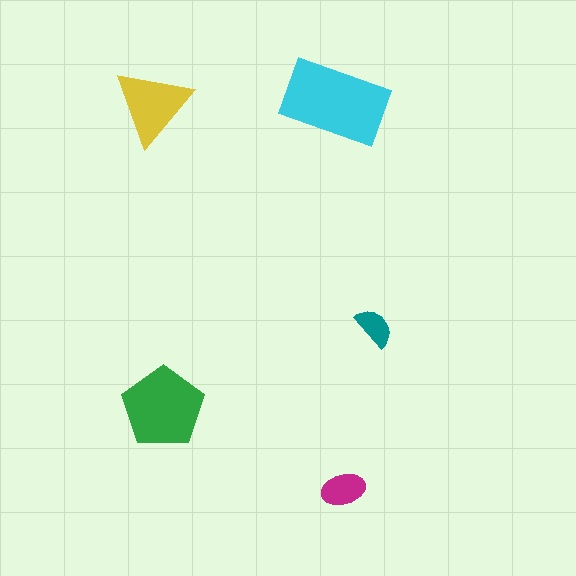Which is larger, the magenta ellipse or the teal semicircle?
The magenta ellipse.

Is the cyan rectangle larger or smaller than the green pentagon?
Larger.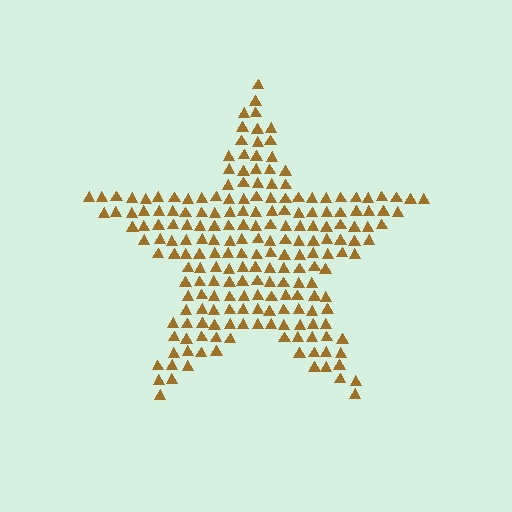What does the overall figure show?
The overall figure shows a star.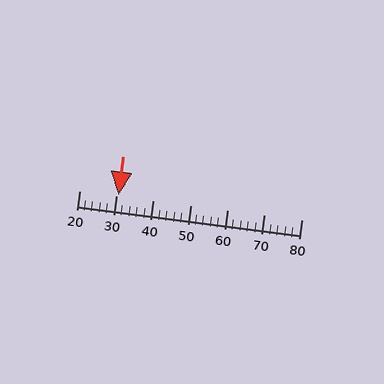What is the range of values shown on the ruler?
The ruler shows values from 20 to 80.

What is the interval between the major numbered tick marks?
The major tick marks are spaced 10 units apart.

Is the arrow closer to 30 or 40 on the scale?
The arrow is closer to 30.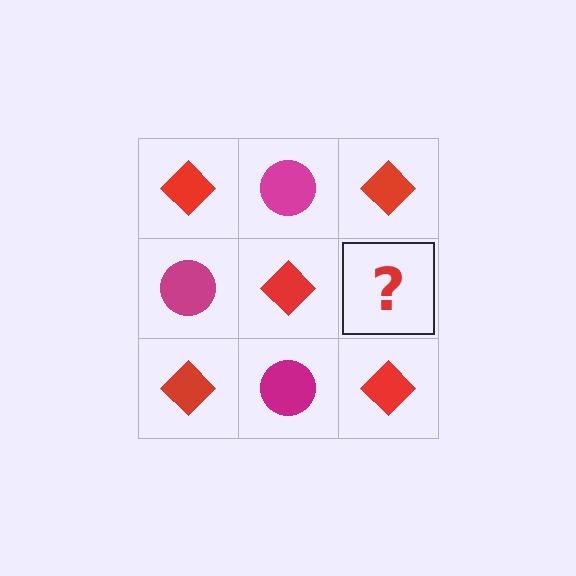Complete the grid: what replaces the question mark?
The question mark should be replaced with a magenta circle.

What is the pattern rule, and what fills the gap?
The rule is that it alternates red diamond and magenta circle in a checkerboard pattern. The gap should be filled with a magenta circle.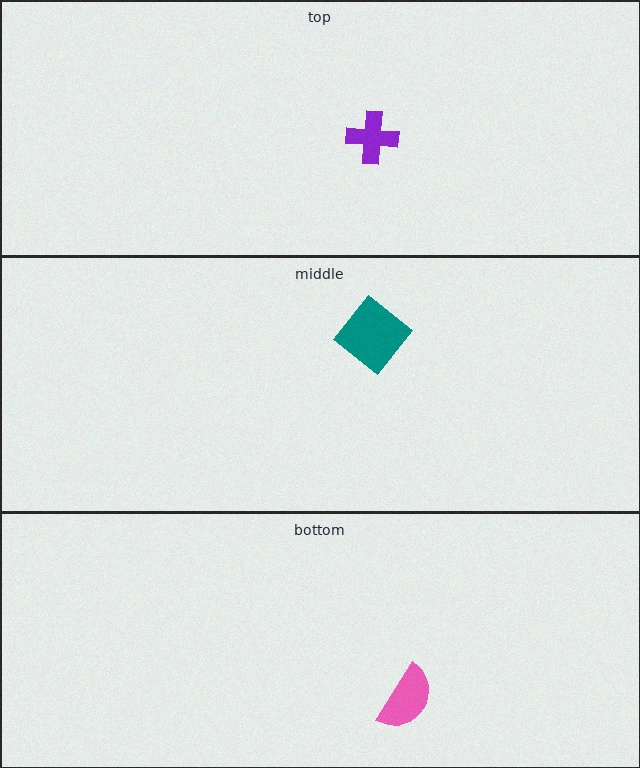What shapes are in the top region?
The purple cross.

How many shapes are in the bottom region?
1.